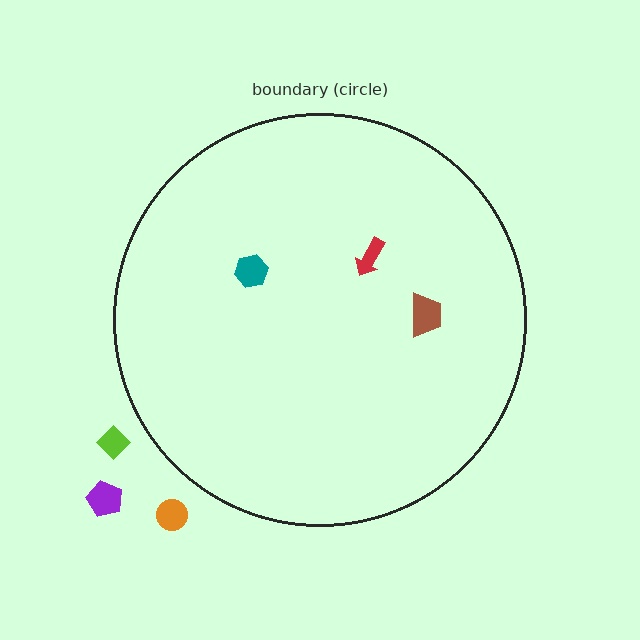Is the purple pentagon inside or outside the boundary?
Outside.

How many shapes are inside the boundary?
3 inside, 3 outside.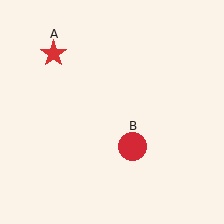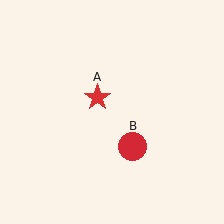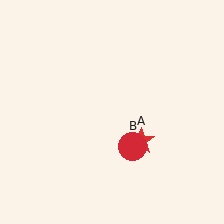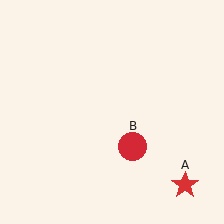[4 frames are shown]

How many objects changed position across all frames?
1 object changed position: red star (object A).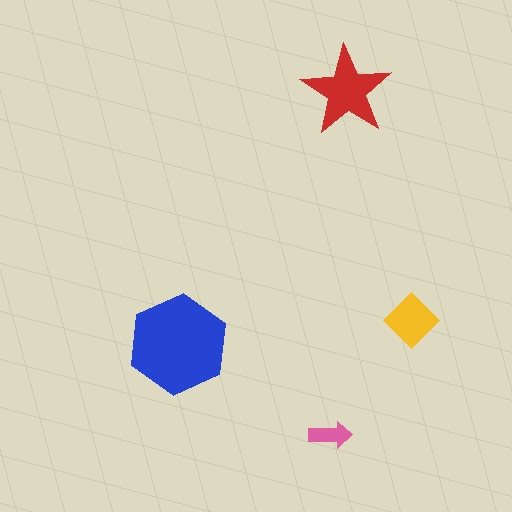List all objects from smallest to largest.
The pink arrow, the yellow diamond, the red star, the blue hexagon.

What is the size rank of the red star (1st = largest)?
2nd.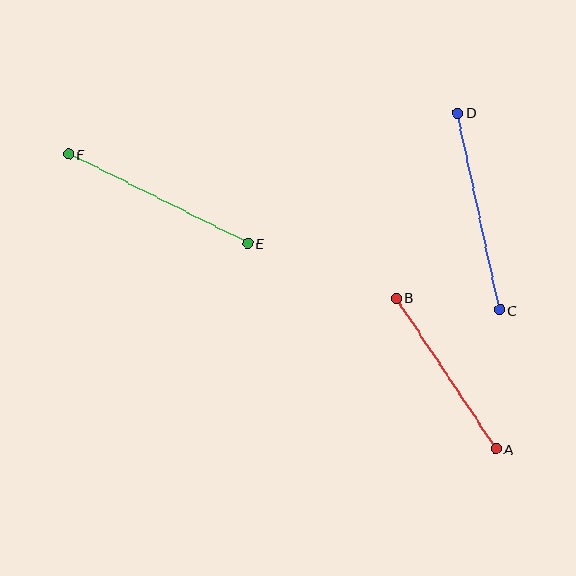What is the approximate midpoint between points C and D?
The midpoint is at approximately (479, 212) pixels.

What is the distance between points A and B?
The distance is approximately 181 pixels.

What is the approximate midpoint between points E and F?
The midpoint is at approximately (158, 199) pixels.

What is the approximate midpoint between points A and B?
The midpoint is at approximately (446, 373) pixels.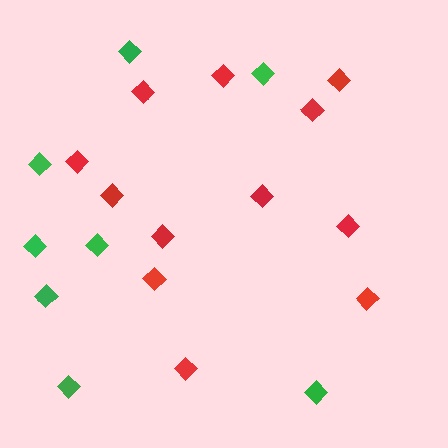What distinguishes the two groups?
There are 2 groups: one group of red diamonds (12) and one group of green diamonds (8).